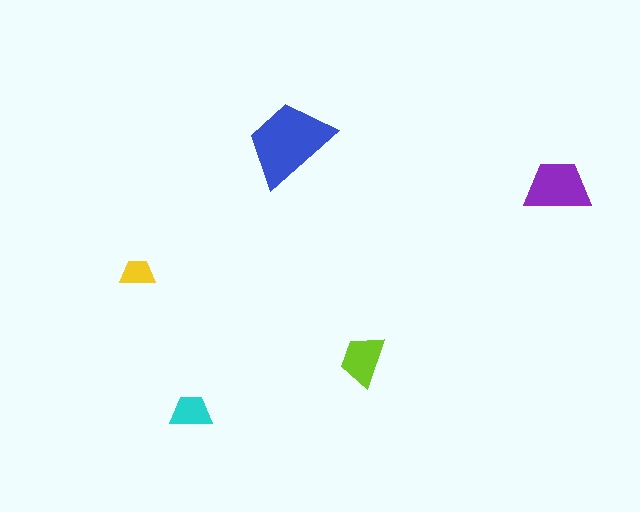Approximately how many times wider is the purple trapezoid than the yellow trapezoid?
About 2 times wider.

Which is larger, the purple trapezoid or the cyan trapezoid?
The purple one.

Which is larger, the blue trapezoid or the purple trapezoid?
The blue one.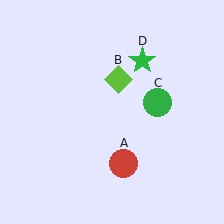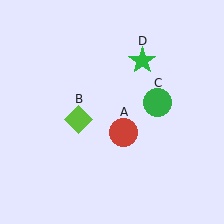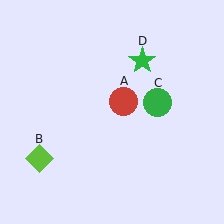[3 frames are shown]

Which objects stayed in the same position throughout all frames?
Green circle (object C) and green star (object D) remained stationary.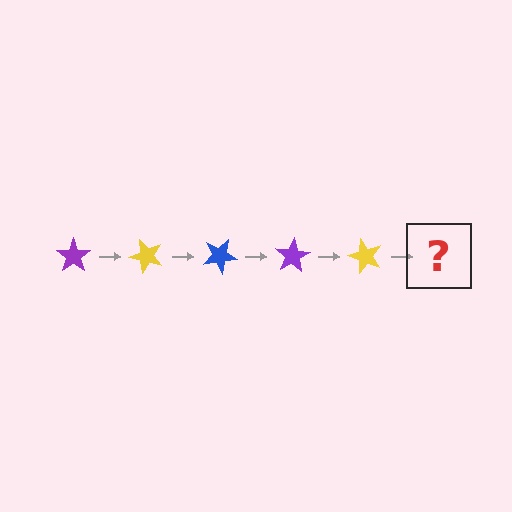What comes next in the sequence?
The next element should be a blue star, rotated 250 degrees from the start.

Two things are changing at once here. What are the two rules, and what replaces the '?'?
The two rules are that it rotates 50 degrees each step and the color cycles through purple, yellow, and blue. The '?' should be a blue star, rotated 250 degrees from the start.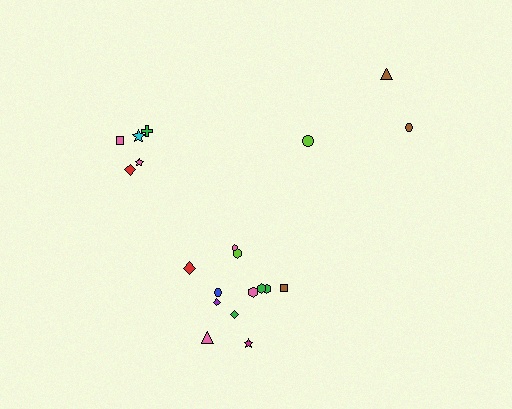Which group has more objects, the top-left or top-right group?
The top-left group.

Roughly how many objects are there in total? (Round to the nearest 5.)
Roughly 20 objects in total.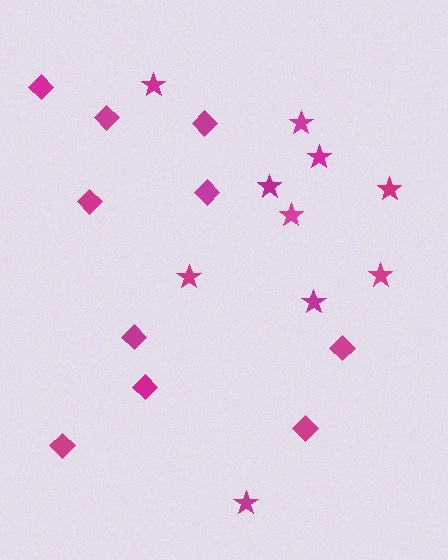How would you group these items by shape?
There are 2 groups: one group of stars (10) and one group of diamonds (10).